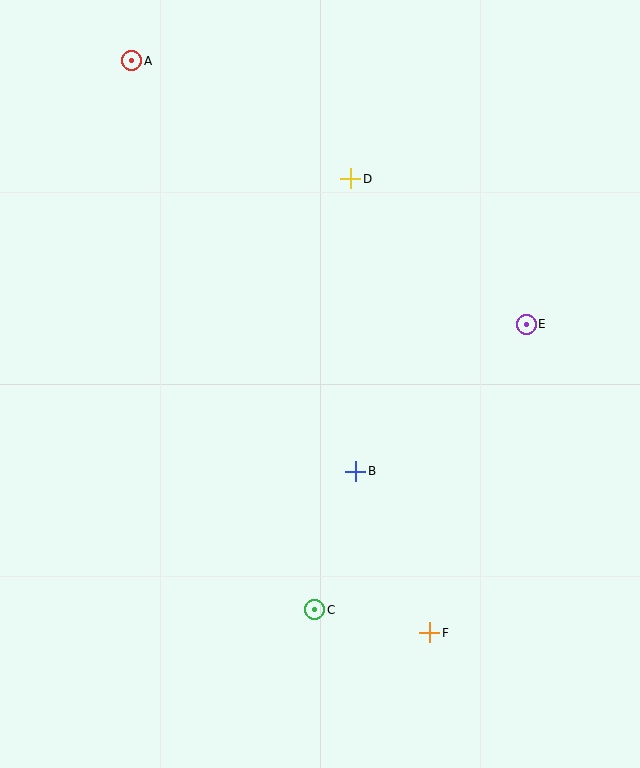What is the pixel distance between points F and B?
The distance between F and B is 178 pixels.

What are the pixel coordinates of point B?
Point B is at (356, 471).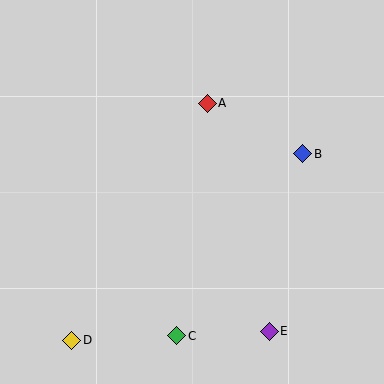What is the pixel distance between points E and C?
The distance between E and C is 93 pixels.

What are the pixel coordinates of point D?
Point D is at (72, 340).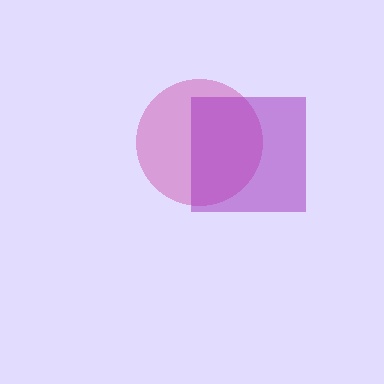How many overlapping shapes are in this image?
There are 2 overlapping shapes in the image.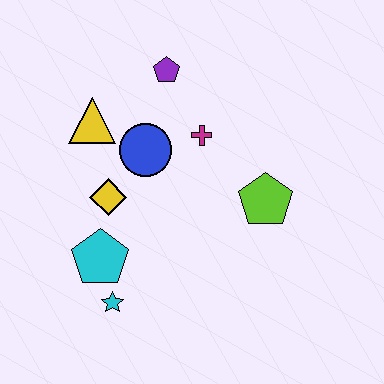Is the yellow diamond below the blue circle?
Yes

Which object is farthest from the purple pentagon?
The cyan star is farthest from the purple pentagon.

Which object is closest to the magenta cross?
The blue circle is closest to the magenta cross.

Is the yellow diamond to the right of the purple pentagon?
No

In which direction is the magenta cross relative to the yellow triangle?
The magenta cross is to the right of the yellow triangle.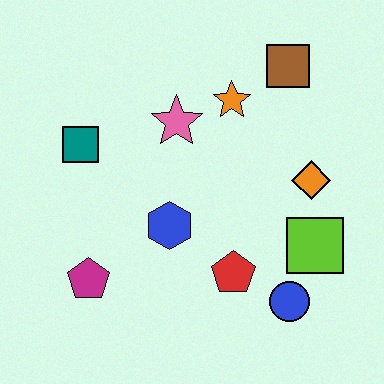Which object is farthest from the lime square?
The teal square is farthest from the lime square.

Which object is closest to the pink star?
The orange star is closest to the pink star.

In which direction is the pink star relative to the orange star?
The pink star is to the left of the orange star.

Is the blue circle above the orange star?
No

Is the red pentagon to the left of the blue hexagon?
No